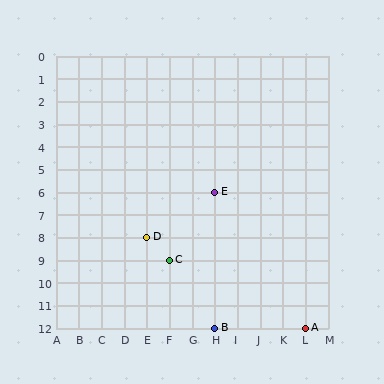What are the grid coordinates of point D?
Point D is at grid coordinates (E, 8).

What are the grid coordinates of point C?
Point C is at grid coordinates (F, 9).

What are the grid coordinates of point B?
Point B is at grid coordinates (H, 12).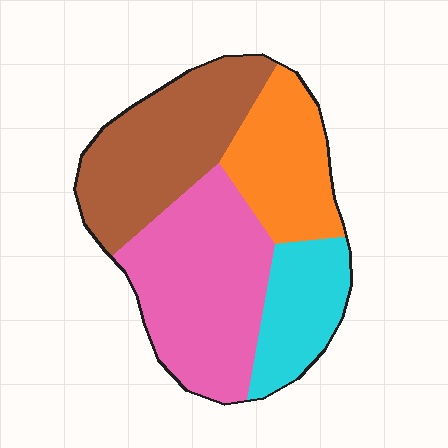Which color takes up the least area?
Cyan, at roughly 15%.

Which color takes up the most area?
Pink, at roughly 35%.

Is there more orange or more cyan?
Orange.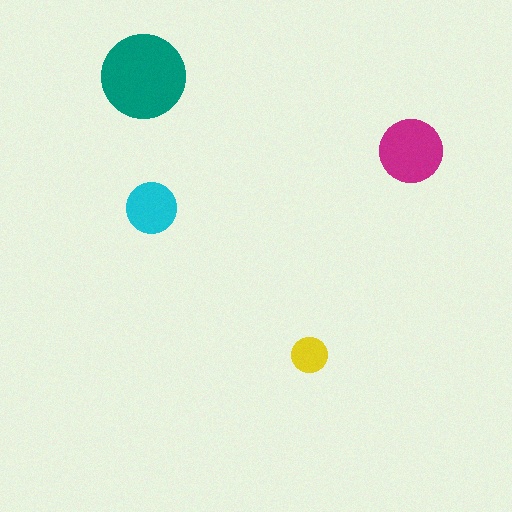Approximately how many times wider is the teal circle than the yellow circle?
About 2.5 times wider.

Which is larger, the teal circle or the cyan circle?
The teal one.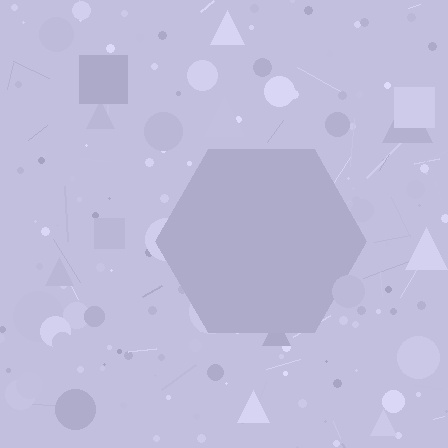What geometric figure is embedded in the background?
A hexagon is embedded in the background.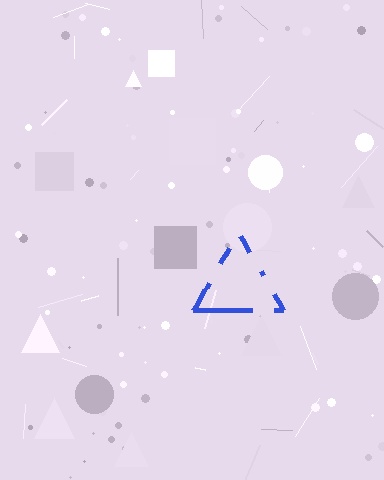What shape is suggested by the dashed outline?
The dashed outline suggests a triangle.